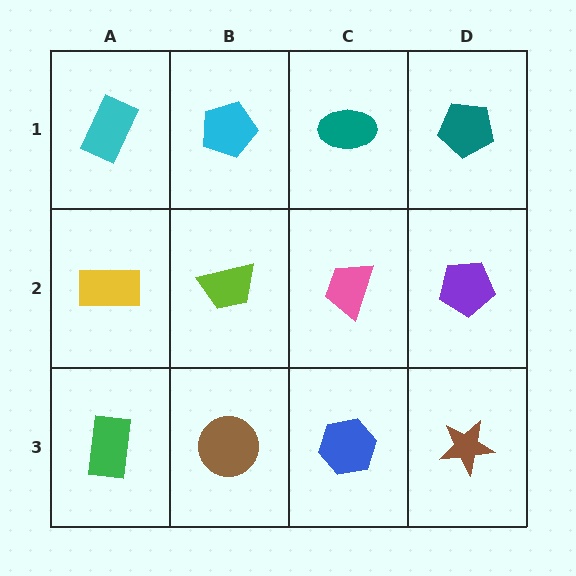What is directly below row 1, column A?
A yellow rectangle.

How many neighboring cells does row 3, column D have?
2.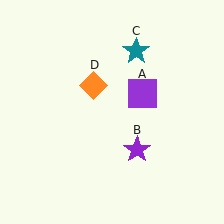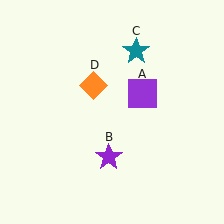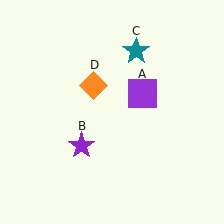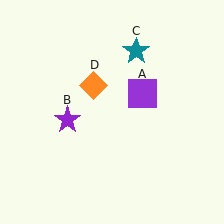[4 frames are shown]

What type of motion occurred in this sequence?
The purple star (object B) rotated clockwise around the center of the scene.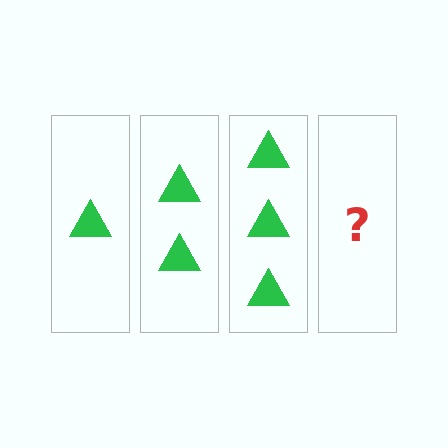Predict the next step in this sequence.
The next step is 4 triangles.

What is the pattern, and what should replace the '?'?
The pattern is that each step adds one more triangle. The '?' should be 4 triangles.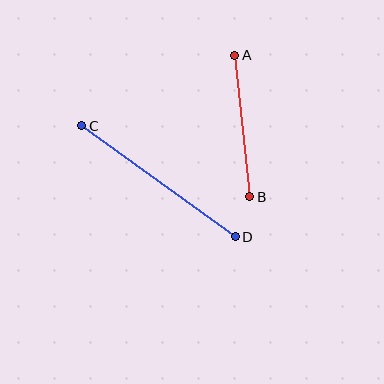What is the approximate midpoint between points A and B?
The midpoint is at approximately (242, 126) pixels.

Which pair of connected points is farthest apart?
Points C and D are farthest apart.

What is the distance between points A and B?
The distance is approximately 142 pixels.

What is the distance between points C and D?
The distance is approximately 190 pixels.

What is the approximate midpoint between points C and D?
The midpoint is at approximately (158, 181) pixels.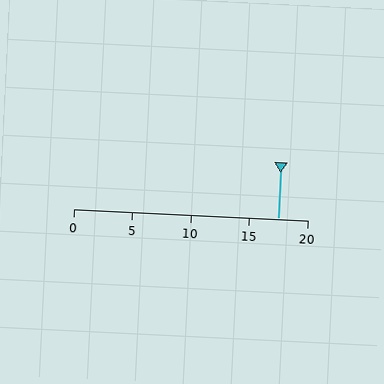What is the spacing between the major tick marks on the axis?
The major ticks are spaced 5 apart.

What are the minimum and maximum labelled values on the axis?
The axis runs from 0 to 20.